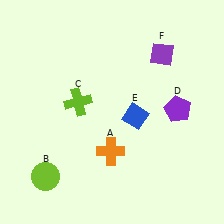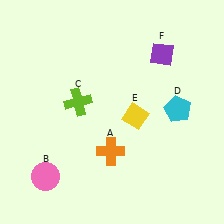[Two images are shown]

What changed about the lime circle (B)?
In Image 1, B is lime. In Image 2, it changed to pink.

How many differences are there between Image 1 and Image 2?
There are 3 differences between the two images.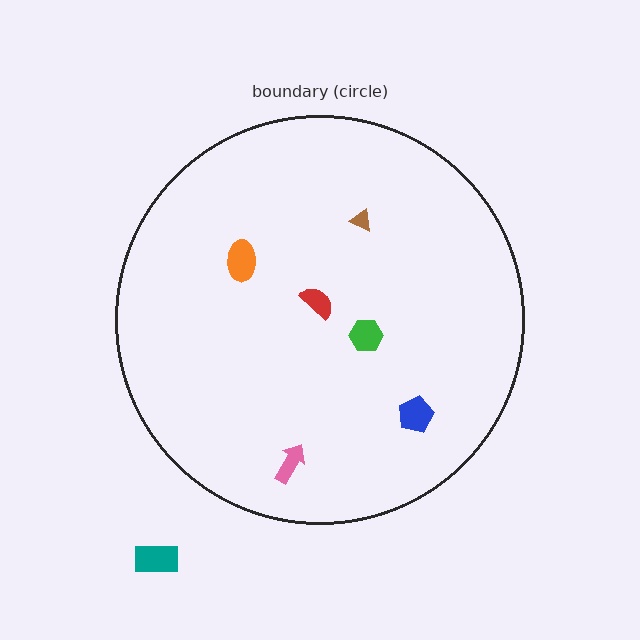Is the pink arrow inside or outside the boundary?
Inside.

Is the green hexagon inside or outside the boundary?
Inside.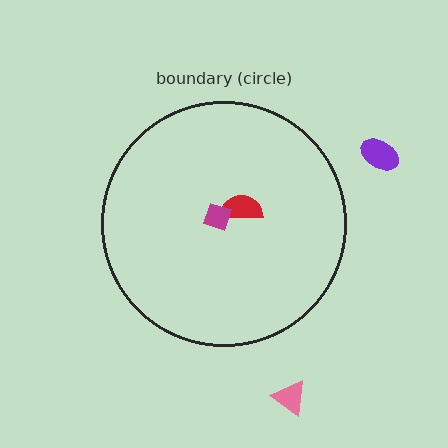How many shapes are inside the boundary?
2 inside, 2 outside.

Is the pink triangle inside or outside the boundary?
Outside.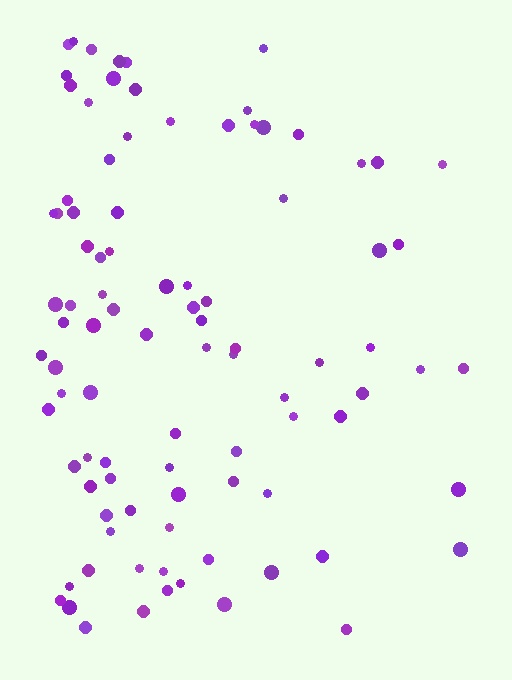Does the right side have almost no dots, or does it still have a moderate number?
Still a moderate number, just noticeably fewer than the left.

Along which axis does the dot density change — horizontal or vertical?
Horizontal.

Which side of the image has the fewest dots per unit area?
The right.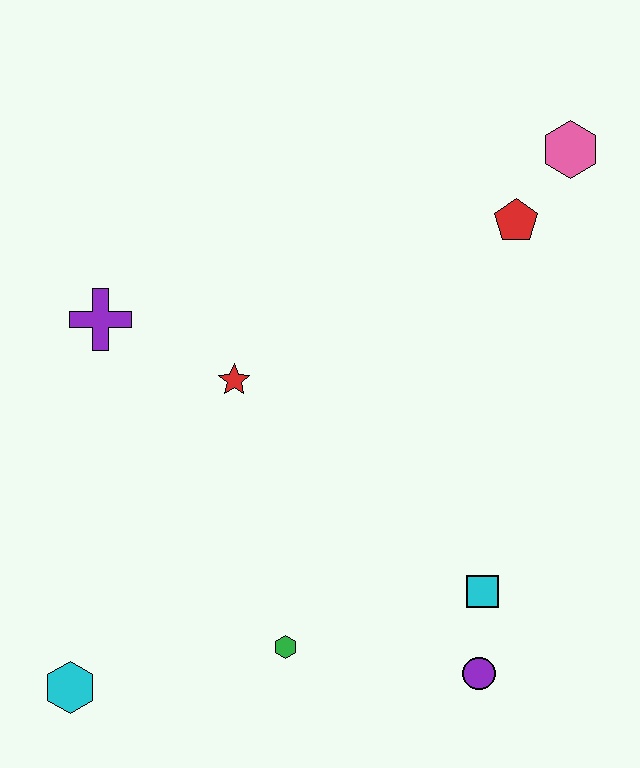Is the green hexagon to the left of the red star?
No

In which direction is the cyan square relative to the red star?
The cyan square is to the right of the red star.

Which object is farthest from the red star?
The pink hexagon is farthest from the red star.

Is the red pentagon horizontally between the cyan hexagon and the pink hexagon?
Yes